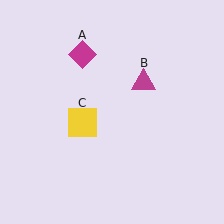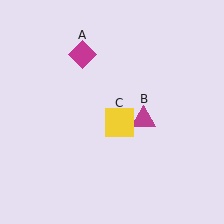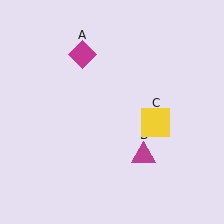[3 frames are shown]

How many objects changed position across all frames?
2 objects changed position: magenta triangle (object B), yellow square (object C).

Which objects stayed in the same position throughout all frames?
Magenta diamond (object A) remained stationary.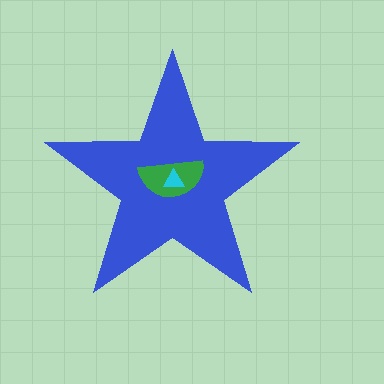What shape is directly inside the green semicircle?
The cyan triangle.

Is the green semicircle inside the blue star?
Yes.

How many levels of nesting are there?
3.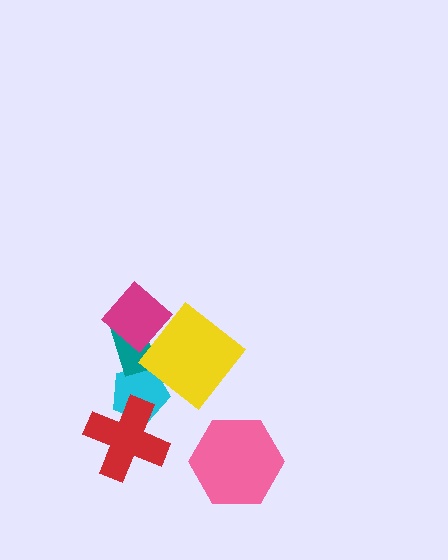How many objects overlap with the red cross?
1 object overlaps with the red cross.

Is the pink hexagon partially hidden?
No, no other shape covers it.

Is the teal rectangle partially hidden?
Yes, it is partially covered by another shape.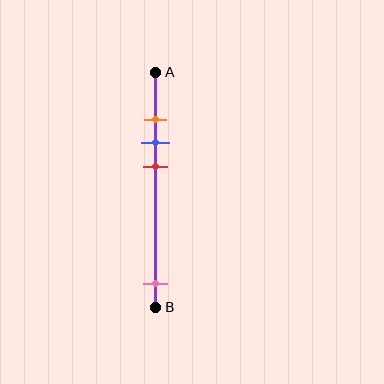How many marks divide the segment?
There are 4 marks dividing the segment.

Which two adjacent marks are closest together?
The orange and blue marks are the closest adjacent pair.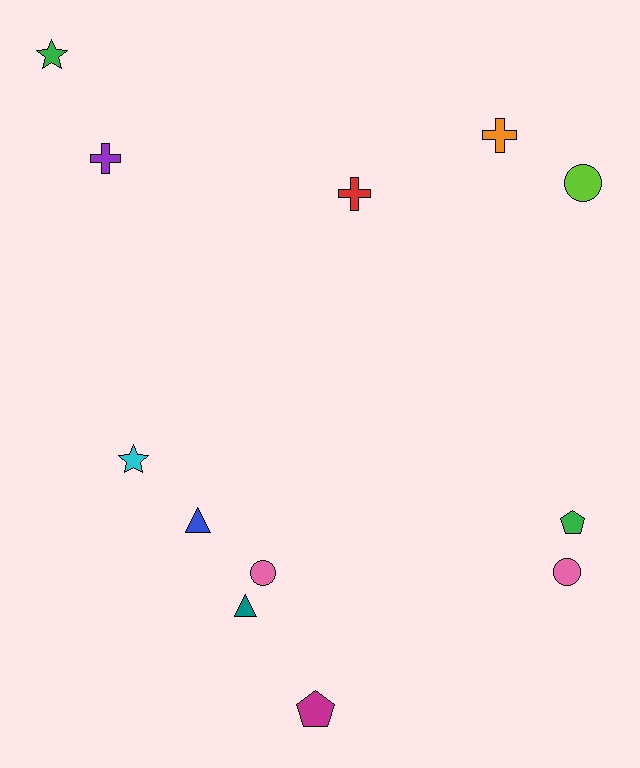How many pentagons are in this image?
There are 2 pentagons.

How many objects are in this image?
There are 12 objects.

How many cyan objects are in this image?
There is 1 cyan object.